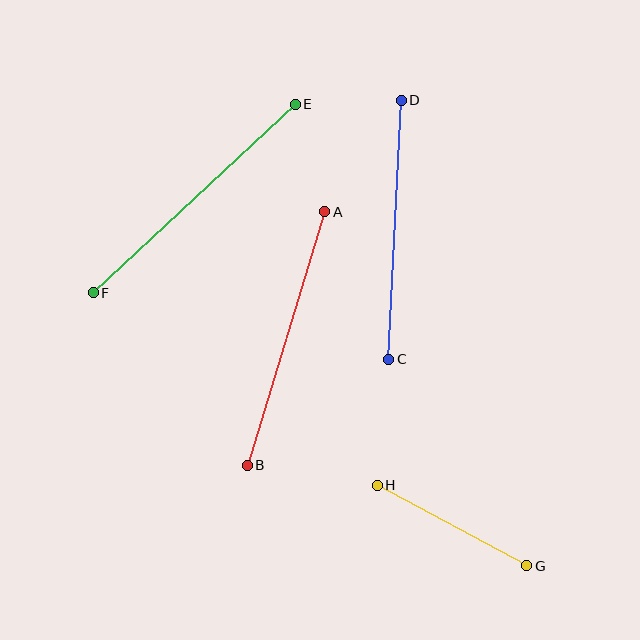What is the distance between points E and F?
The distance is approximately 276 pixels.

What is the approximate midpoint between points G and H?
The midpoint is at approximately (452, 526) pixels.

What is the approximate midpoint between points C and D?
The midpoint is at approximately (395, 230) pixels.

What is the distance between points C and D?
The distance is approximately 259 pixels.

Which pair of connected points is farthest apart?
Points E and F are farthest apart.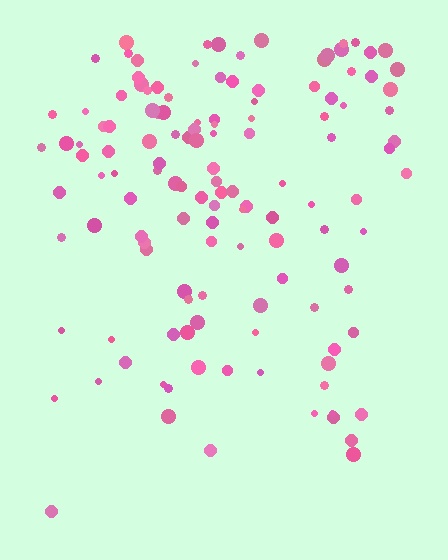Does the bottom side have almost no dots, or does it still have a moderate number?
Still a moderate number, just noticeably fewer than the top.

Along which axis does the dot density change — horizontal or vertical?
Vertical.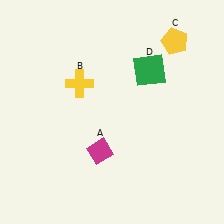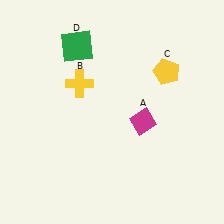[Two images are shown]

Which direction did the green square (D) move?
The green square (D) moved left.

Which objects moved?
The objects that moved are: the magenta diamond (A), the yellow pentagon (C), the green square (D).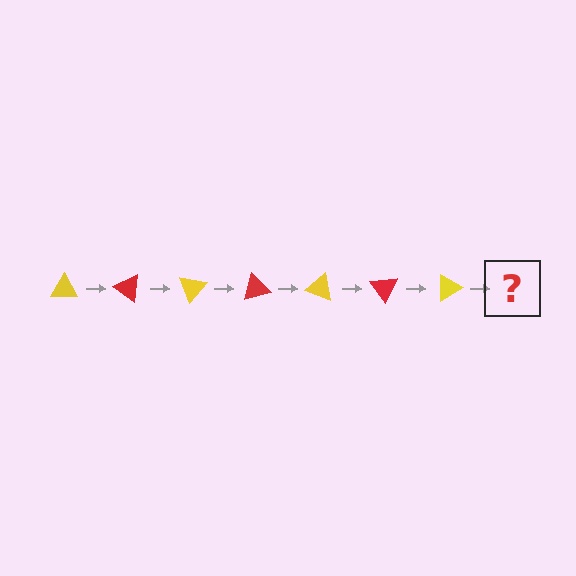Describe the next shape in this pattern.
It should be a red triangle, rotated 245 degrees from the start.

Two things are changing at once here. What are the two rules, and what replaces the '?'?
The two rules are that it rotates 35 degrees each step and the color cycles through yellow and red. The '?' should be a red triangle, rotated 245 degrees from the start.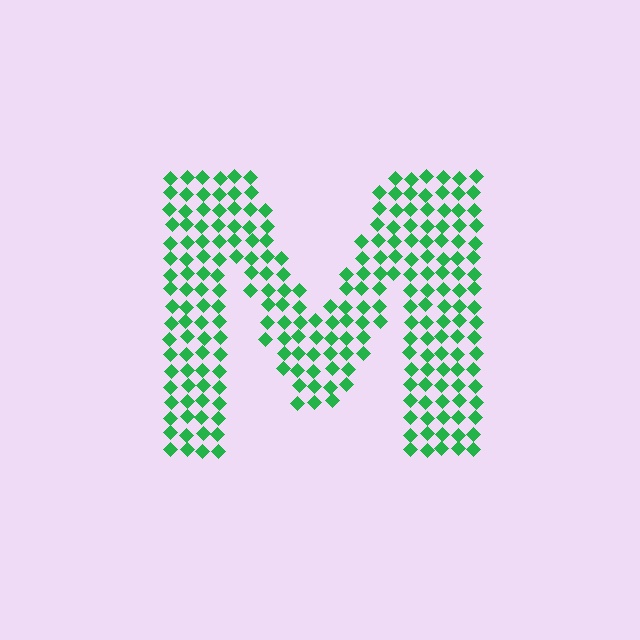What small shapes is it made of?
It is made of small diamonds.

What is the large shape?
The large shape is the letter M.